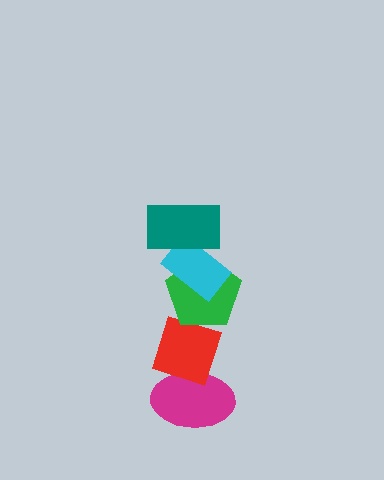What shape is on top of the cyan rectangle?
The teal rectangle is on top of the cyan rectangle.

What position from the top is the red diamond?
The red diamond is 4th from the top.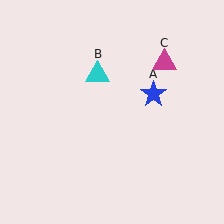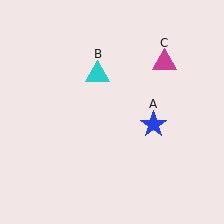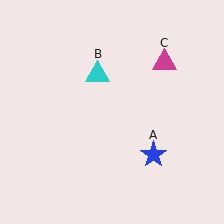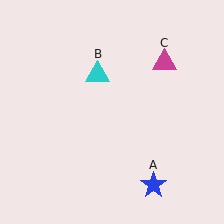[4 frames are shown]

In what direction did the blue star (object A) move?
The blue star (object A) moved down.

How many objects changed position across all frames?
1 object changed position: blue star (object A).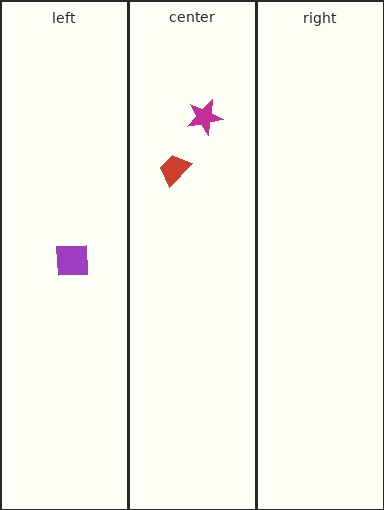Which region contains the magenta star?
The center region.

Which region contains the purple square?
The left region.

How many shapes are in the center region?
2.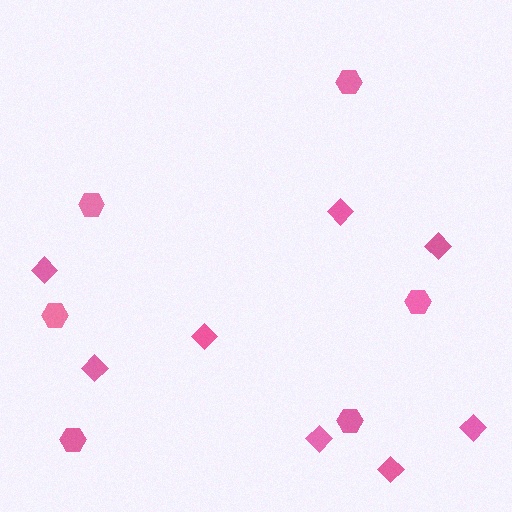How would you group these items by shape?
There are 2 groups: one group of hexagons (6) and one group of diamonds (8).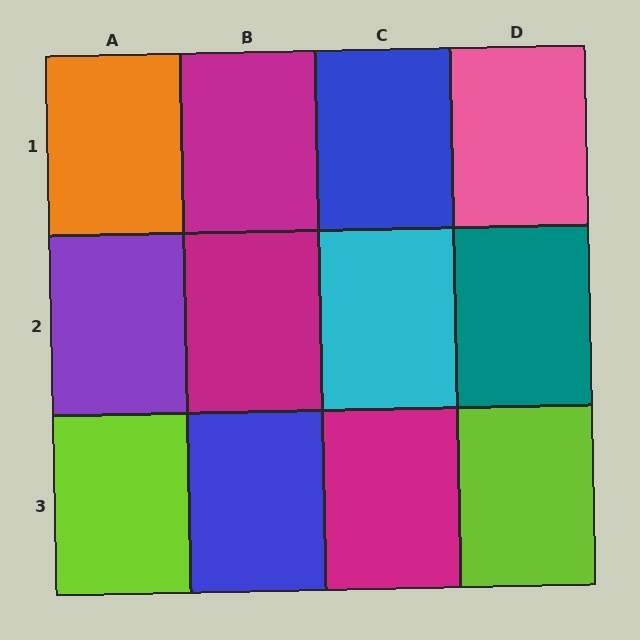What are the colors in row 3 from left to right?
Lime, blue, magenta, lime.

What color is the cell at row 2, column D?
Teal.